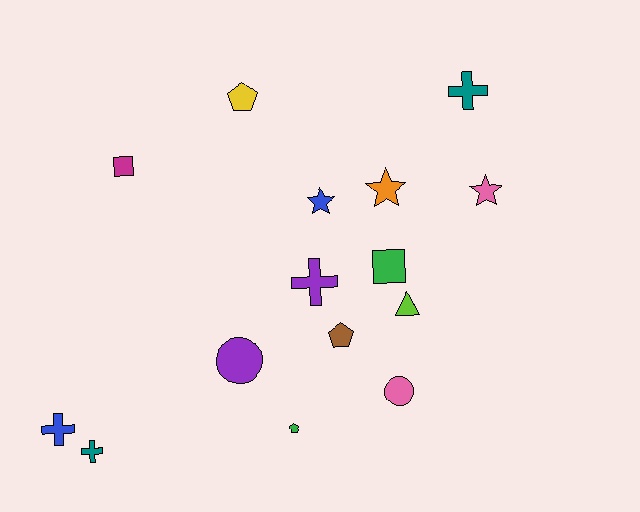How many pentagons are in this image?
There are 3 pentagons.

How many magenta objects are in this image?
There is 1 magenta object.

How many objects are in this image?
There are 15 objects.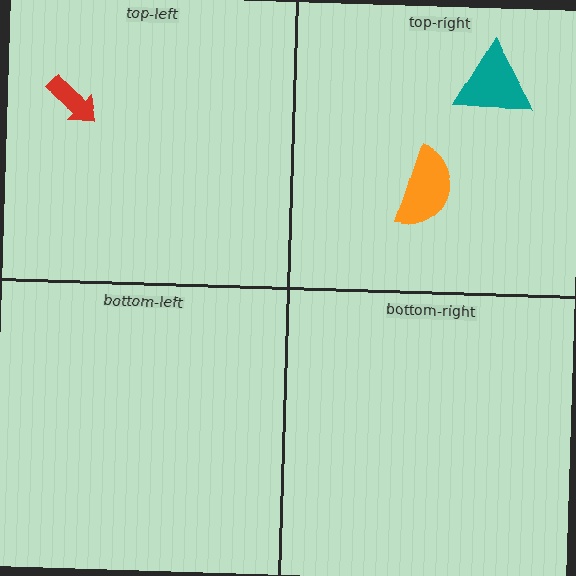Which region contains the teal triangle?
The top-right region.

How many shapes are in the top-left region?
1.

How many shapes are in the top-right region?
2.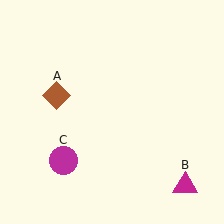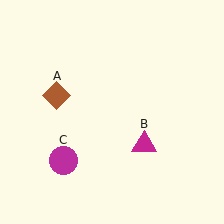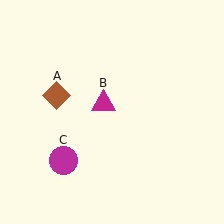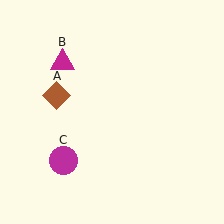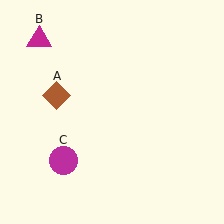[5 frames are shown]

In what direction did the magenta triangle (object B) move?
The magenta triangle (object B) moved up and to the left.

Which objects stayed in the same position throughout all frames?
Brown diamond (object A) and magenta circle (object C) remained stationary.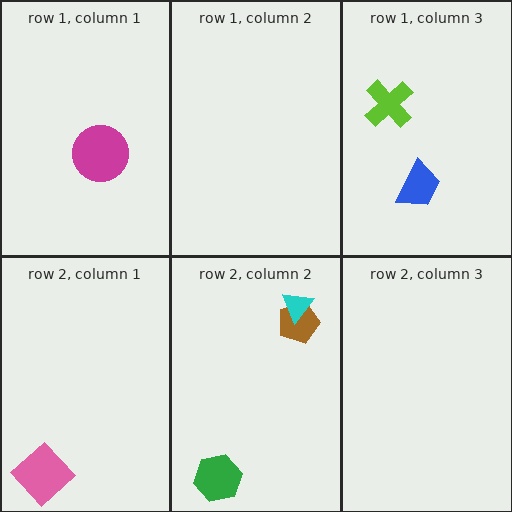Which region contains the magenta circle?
The row 1, column 1 region.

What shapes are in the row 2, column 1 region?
The pink diamond.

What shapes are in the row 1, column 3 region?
The blue trapezoid, the lime cross.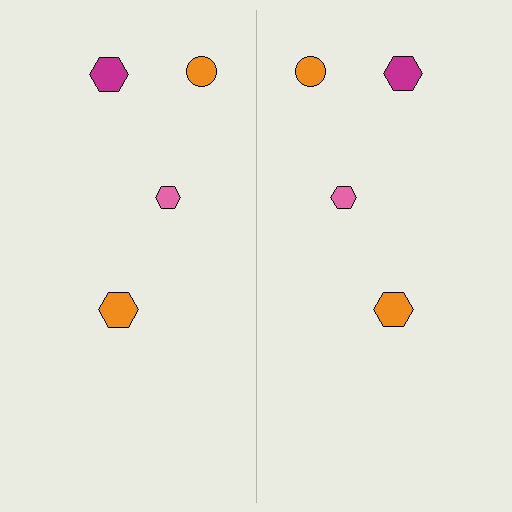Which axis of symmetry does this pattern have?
The pattern has a vertical axis of symmetry running through the center of the image.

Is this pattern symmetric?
Yes, this pattern has bilateral (reflection) symmetry.